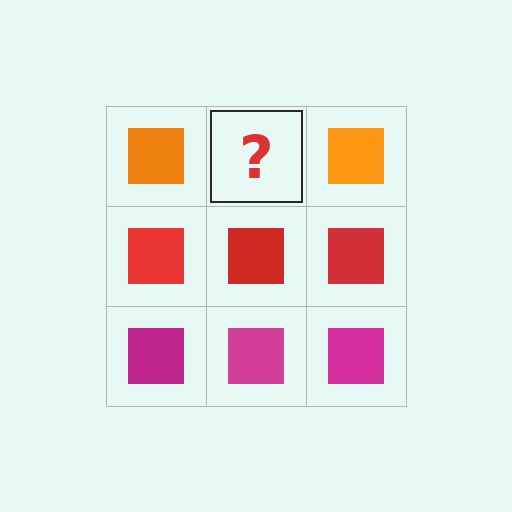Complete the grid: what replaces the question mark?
The question mark should be replaced with an orange square.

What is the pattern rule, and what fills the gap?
The rule is that each row has a consistent color. The gap should be filled with an orange square.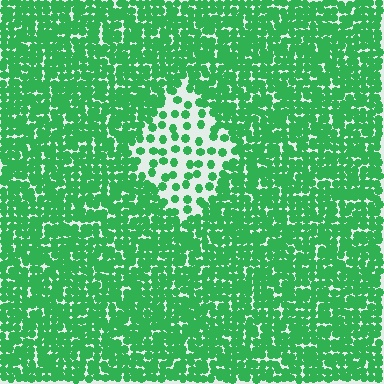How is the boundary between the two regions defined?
The boundary is defined by a change in element density (approximately 2.8x ratio). All elements are the same color, size, and shape.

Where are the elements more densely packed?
The elements are more densely packed outside the diamond boundary.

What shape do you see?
I see a diamond.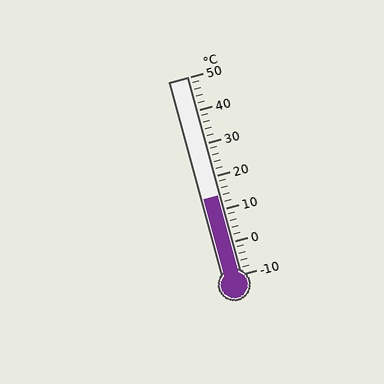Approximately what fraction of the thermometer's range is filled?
The thermometer is filled to approximately 40% of its range.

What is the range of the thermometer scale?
The thermometer scale ranges from -10°C to 50°C.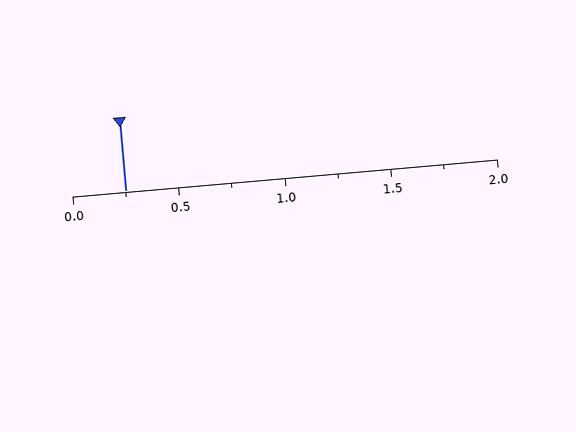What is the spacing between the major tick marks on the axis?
The major ticks are spaced 0.5 apart.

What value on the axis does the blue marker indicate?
The marker indicates approximately 0.25.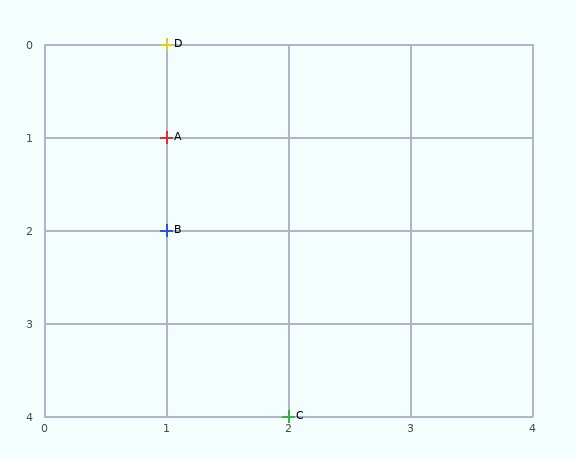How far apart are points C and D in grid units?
Points C and D are 1 column and 4 rows apart (about 4.1 grid units diagonally).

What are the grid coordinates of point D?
Point D is at grid coordinates (1, 0).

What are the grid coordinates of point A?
Point A is at grid coordinates (1, 1).